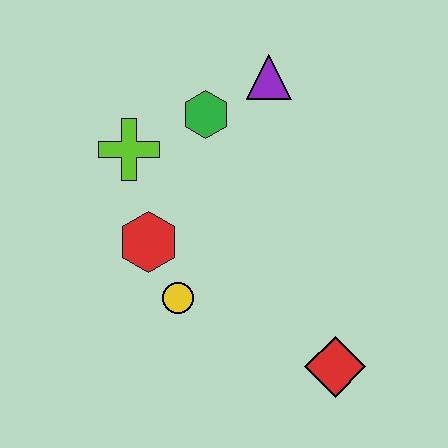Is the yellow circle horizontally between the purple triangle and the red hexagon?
Yes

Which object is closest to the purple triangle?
The green hexagon is closest to the purple triangle.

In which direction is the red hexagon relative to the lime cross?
The red hexagon is below the lime cross.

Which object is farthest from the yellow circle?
The purple triangle is farthest from the yellow circle.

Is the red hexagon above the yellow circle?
Yes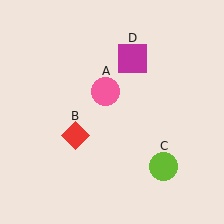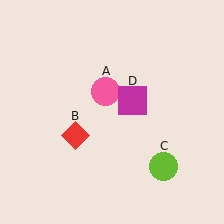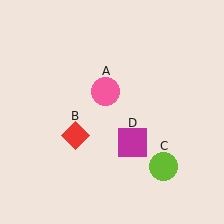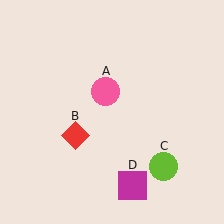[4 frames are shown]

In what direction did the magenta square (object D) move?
The magenta square (object D) moved down.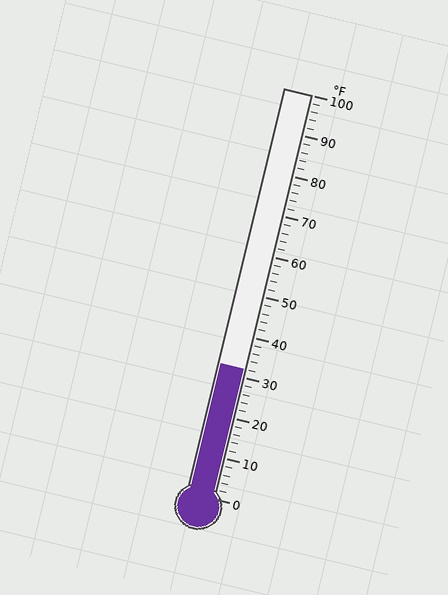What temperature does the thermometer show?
The thermometer shows approximately 32°F.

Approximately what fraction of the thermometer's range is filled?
The thermometer is filled to approximately 30% of its range.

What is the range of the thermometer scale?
The thermometer scale ranges from 0°F to 100°F.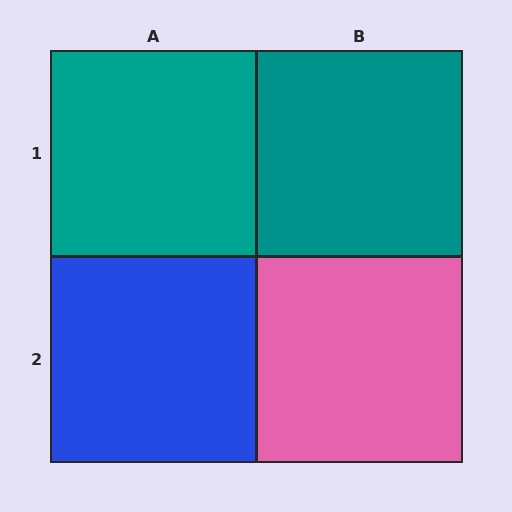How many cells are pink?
1 cell is pink.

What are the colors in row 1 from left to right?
Teal, teal.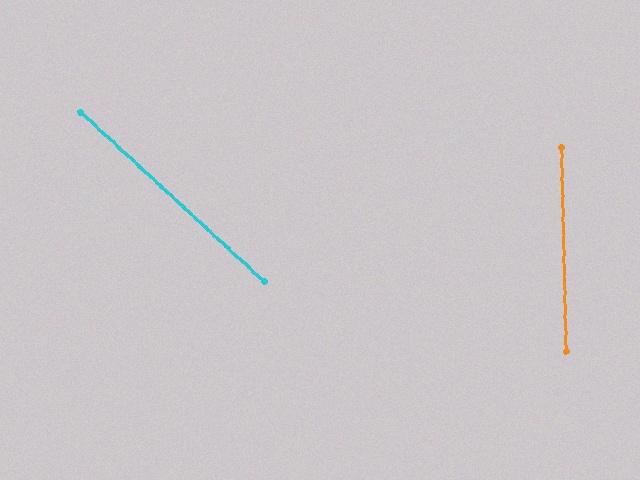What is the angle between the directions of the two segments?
Approximately 46 degrees.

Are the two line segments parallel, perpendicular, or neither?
Neither parallel nor perpendicular — they differ by about 46°.